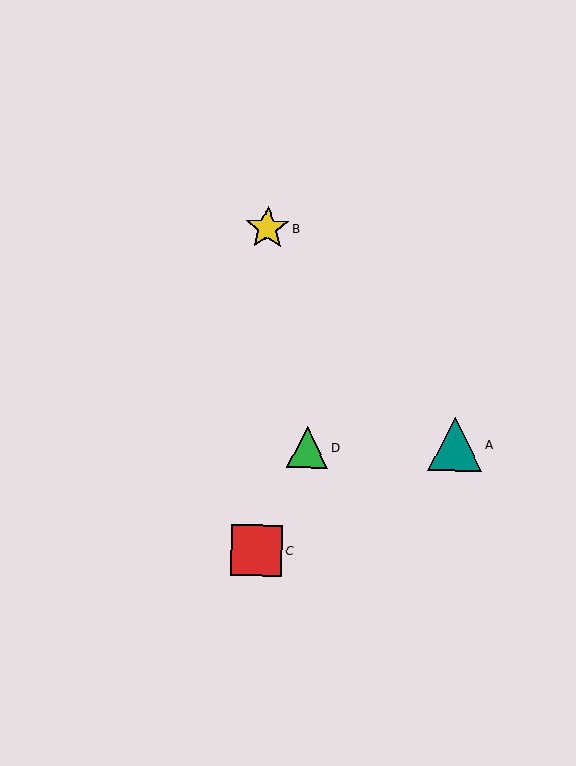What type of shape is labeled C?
Shape C is a red square.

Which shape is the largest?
The teal triangle (labeled A) is the largest.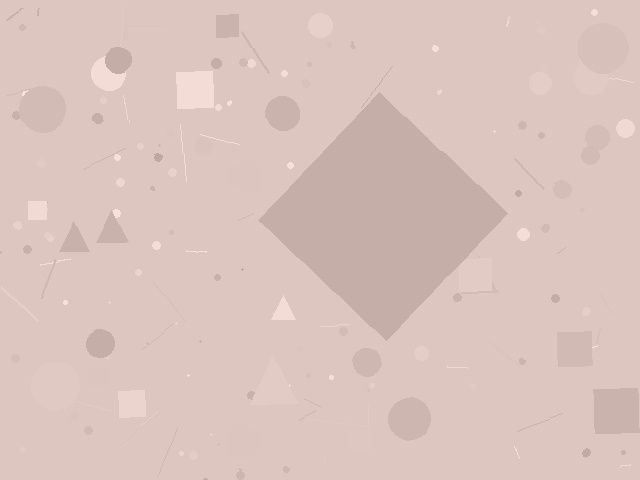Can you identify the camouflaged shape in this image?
The camouflaged shape is a diamond.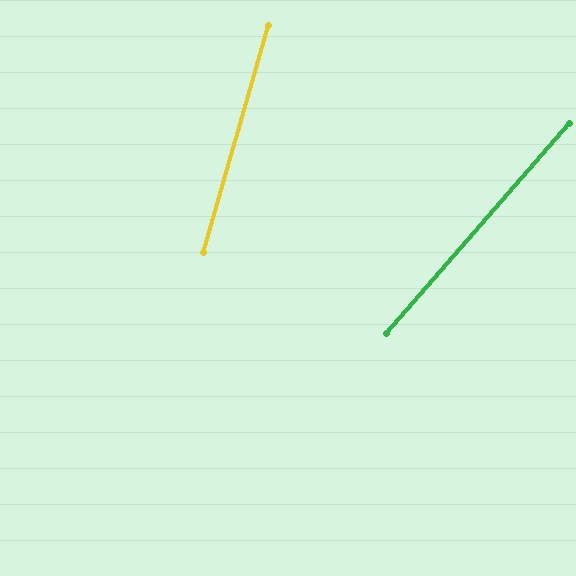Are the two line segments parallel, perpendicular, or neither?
Neither parallel nor perpendicular — they differ by about 25°.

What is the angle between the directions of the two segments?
Approximately 25 degrees.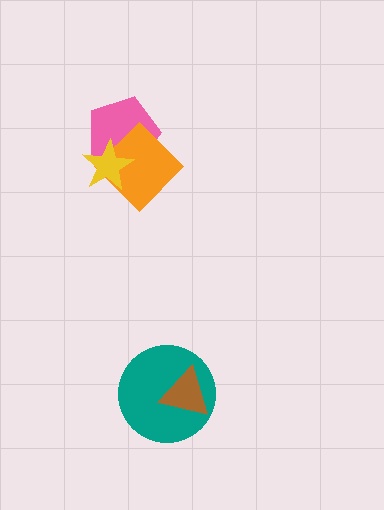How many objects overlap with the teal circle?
1 object overlaps with the teal circle.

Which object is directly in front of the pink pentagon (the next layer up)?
The orange diamond is directly in front of the pink pentagon.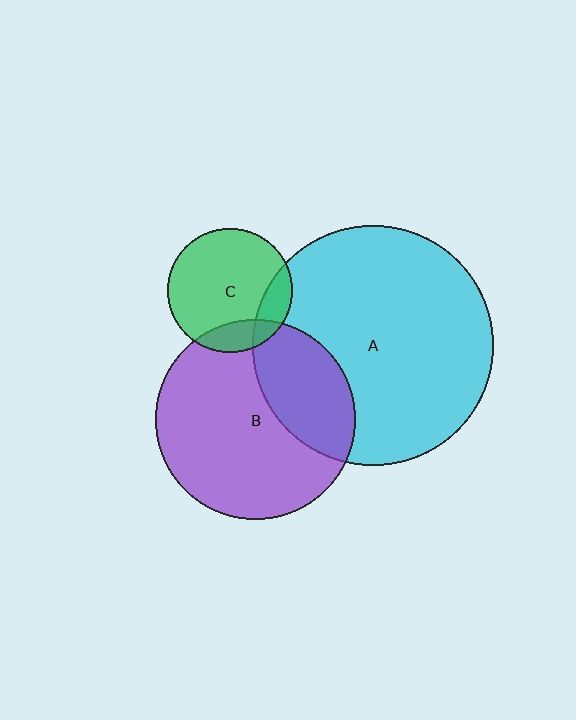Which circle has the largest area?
Circle A (cyan).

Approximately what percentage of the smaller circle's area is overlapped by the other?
Approximately 30%.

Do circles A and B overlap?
Yes.